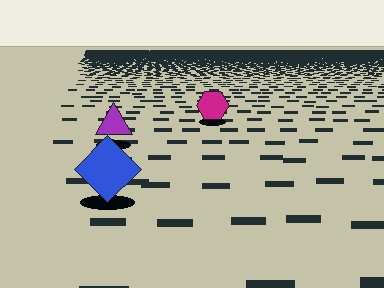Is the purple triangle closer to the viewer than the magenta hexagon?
Yes. The purple triangle is closer — you can tell from the texture gradient: the ground texture is coarser near it.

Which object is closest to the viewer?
The blue diamond is closest. The texture marks near it are larger and more spread out.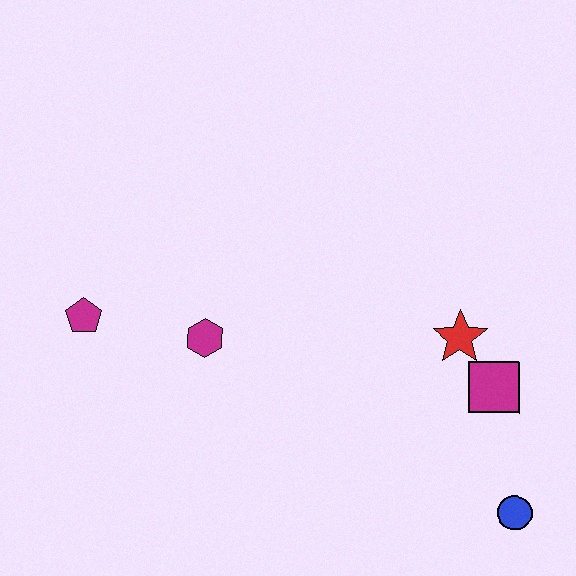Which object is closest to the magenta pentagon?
The magenta hexagon is closest to the magenta pentagon.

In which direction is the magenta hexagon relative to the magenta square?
The magenta hexagon is to the left of the magenta square.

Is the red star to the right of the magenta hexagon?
Yes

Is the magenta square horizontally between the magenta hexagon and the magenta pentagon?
No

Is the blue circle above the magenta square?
No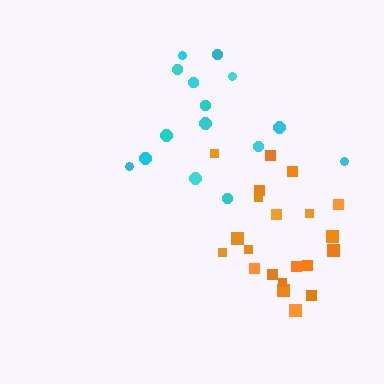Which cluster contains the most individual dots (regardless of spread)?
Orange (21).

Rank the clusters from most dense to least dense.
orange, cyan.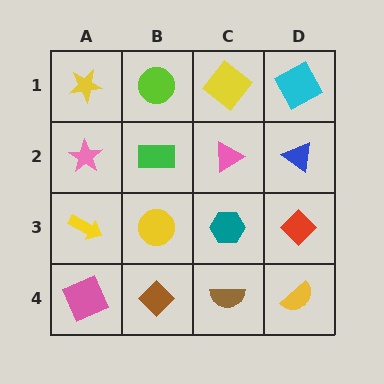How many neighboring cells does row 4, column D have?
2.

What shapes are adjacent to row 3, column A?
A pink star (row 2, column A), a pink square (row 4, column A), a yellow circle (row 3, column B).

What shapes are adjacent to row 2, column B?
A lime circle (row 1, column B), a yellow circle (row 3, column B), a pink star (row 2, column A), a pink triangle (row 2, column C).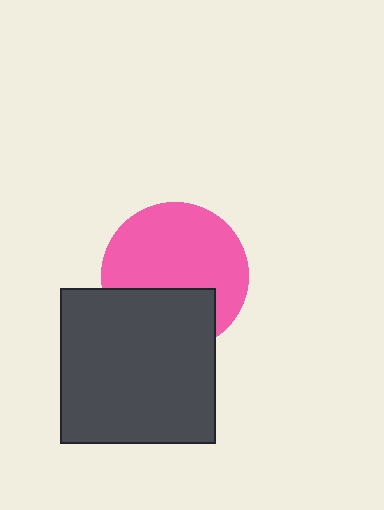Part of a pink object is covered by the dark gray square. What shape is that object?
It is a circle.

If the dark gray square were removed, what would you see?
You would see the complete pink circle.